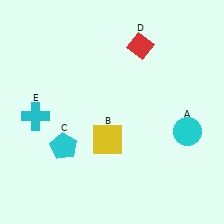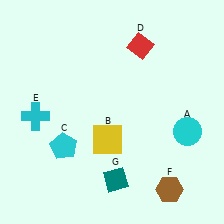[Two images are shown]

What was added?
A brown hexagon (F), a teal diamond (G) were added in Image 2.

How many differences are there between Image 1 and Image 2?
There are 2 differences between the two images.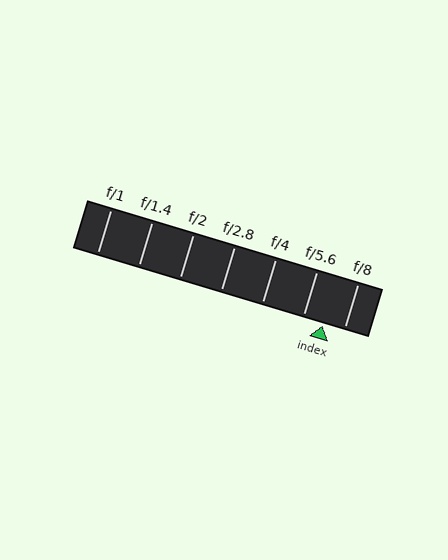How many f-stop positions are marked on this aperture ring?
There are 7 f-stop positions marked.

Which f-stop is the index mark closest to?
The index mark is closest to f/5.6.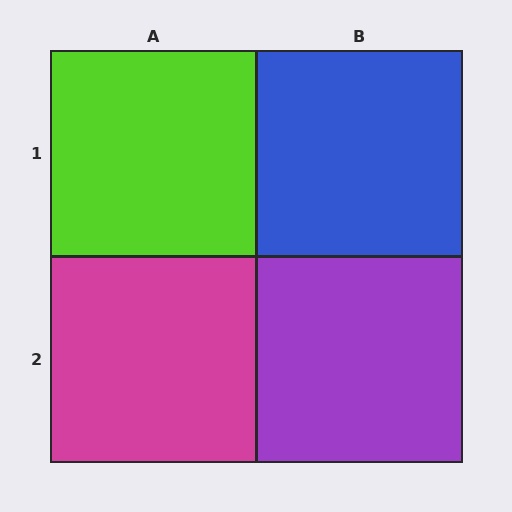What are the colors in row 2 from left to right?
Magenta, purple.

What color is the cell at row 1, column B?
Blue.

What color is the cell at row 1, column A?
Lime.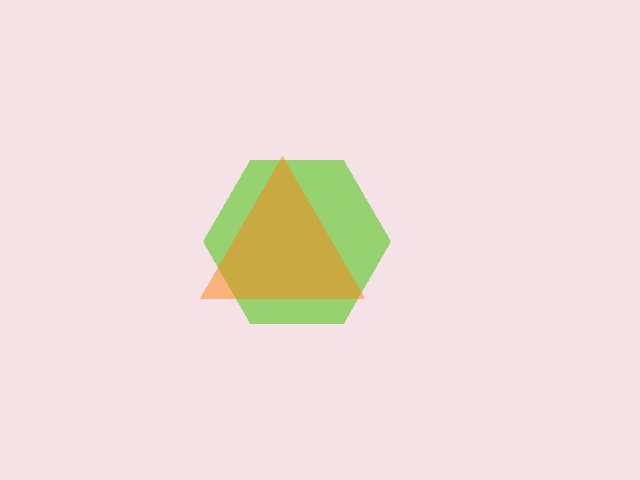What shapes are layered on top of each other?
The layered shapes are: a lime hexagon, an orange triangle.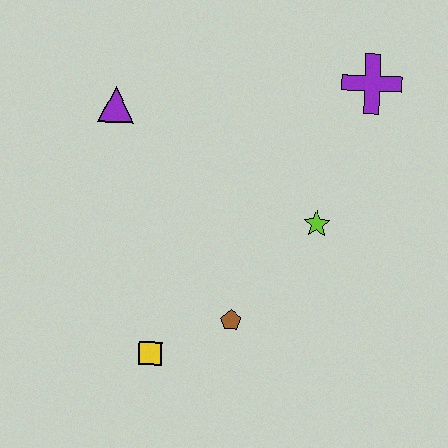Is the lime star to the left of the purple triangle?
No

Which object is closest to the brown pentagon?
The yellow square is closest to the brown pentagon.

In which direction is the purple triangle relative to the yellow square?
The purple triangle is above the yellow square.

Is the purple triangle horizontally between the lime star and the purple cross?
No